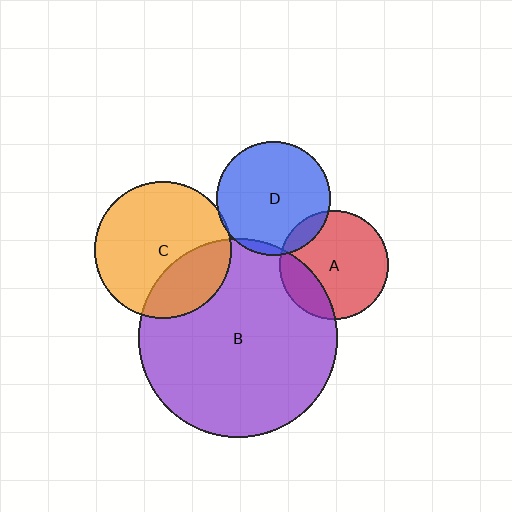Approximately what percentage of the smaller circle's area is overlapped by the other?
Approximately 5%.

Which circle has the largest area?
Circle B (purple).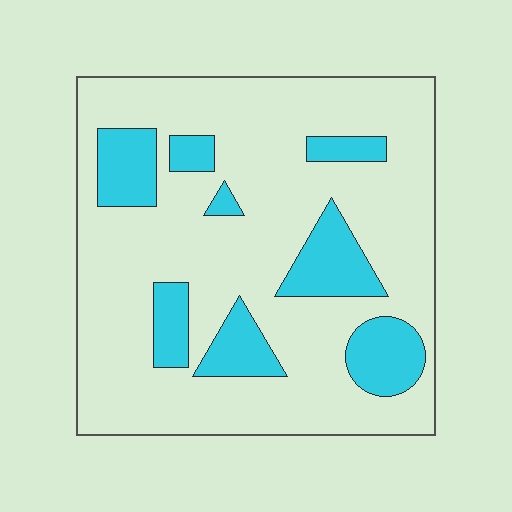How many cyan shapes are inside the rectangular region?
8.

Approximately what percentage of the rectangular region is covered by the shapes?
Approximately 20%.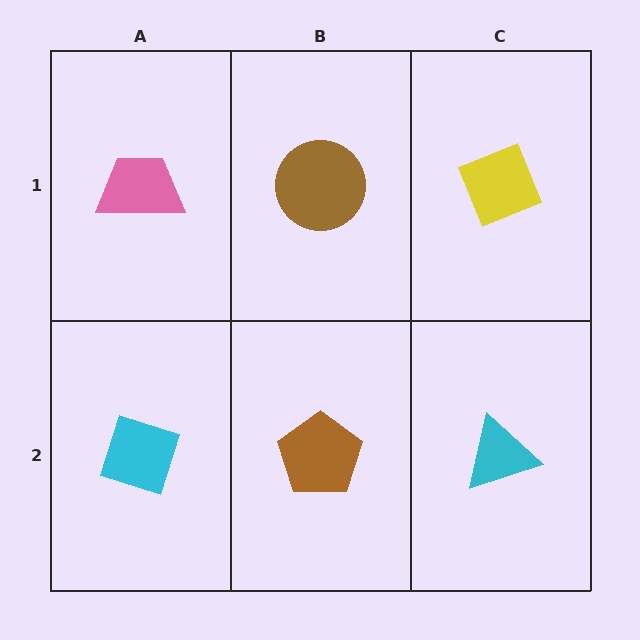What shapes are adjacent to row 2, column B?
A brown circle (row 1, column B), a cyan diamond (row 2, column A), a cyan triangle (row 2, column C).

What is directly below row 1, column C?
A cyan triangle.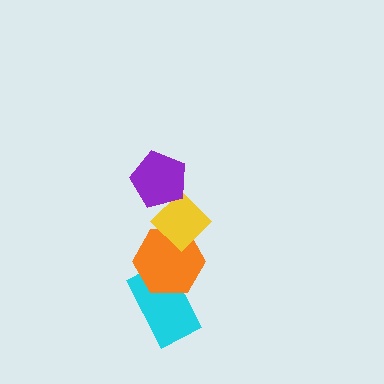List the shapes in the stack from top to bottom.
From top to bottom: the purple pentagon, the yellow diamond, the orange hexagon, the cyan rectangle.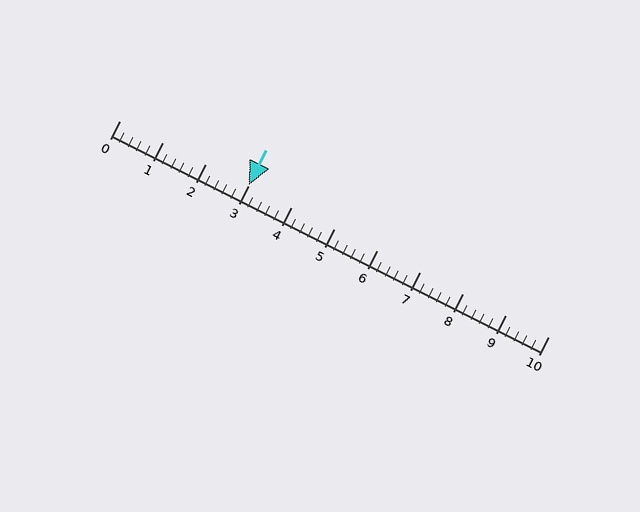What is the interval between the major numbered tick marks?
The major tick marks are spaced 1 units apart.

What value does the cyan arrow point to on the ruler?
The cyan arrow points to approximately 3.0.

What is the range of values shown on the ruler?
The ruler shows values from 0 to 10.